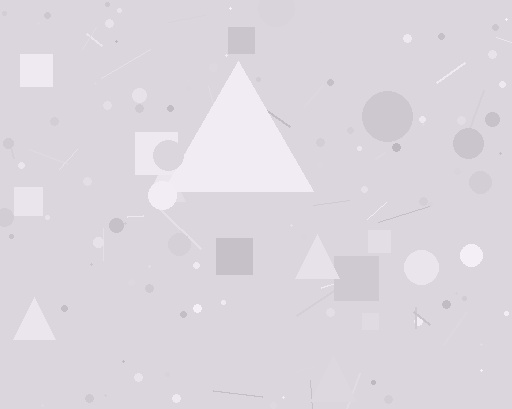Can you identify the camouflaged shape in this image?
The camouflaged shape is a triangle.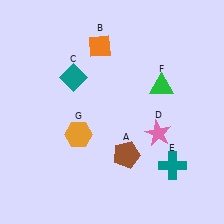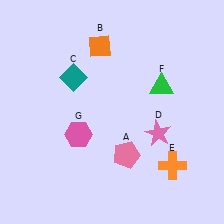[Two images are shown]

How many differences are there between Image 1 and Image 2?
There are 3 differences between the two images.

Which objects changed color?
A changed from brown to pink. E changed from teal to orange. G changed from orange to pink.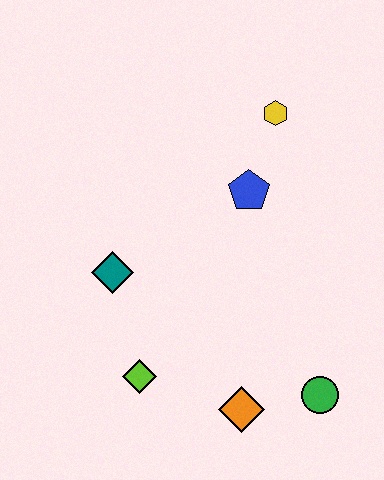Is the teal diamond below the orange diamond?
No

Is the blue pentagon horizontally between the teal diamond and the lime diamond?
No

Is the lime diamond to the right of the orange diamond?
No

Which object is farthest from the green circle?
The yellow hexagon is farthest from the green circle.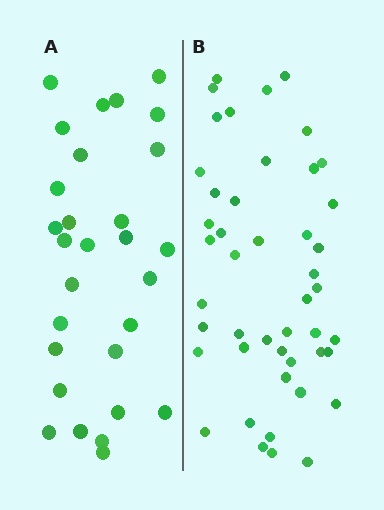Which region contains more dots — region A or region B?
Region B (the right region) has more dots.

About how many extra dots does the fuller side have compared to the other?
Region B has approximately 15 more dots than region A.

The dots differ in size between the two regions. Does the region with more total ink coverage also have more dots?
No. Region A has more total ink coverage because its dots are larger, but region B actually contains more individual dots. Total area can be misleading — the number of items is what matters here.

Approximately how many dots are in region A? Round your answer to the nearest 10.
About 30 dots. (The exact count is 29, which rounds to 30.)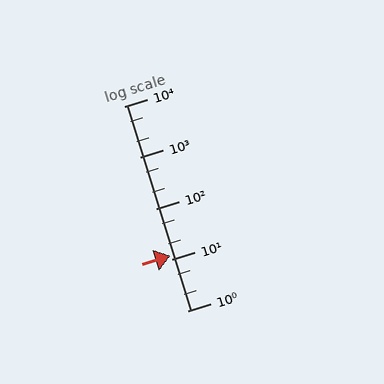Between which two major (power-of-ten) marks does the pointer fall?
The pointer is between 10 and 100.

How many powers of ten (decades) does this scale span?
The scale spans 4 decades, from 1 to 10000.